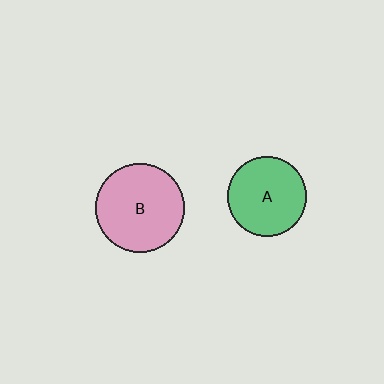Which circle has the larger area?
Circle B (pink).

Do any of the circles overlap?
No, none of the circles overlap.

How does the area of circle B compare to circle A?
Approximately 1.2 times.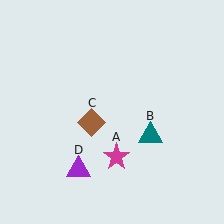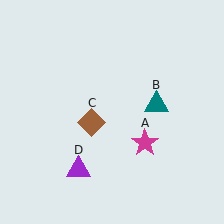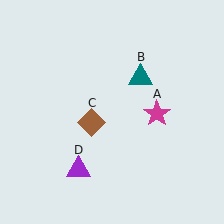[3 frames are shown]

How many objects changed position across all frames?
2 objects changed position: magenta star (object A), teal triangle (object B).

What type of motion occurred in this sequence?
The magenta star (object A), teal triangle (object B) rotated counterclockwise around the center of the scene.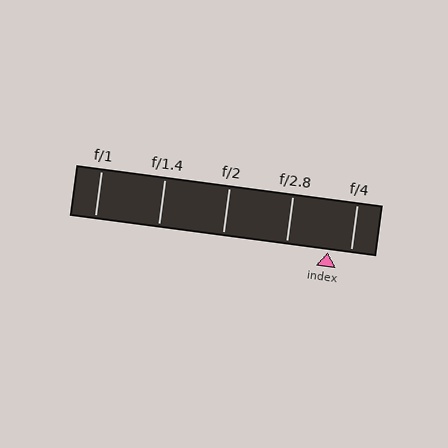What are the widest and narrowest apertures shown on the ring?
The widest aperture shown is f/1 and the narrowest is f/4.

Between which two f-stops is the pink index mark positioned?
The index mark is between f/2.8 and f/4.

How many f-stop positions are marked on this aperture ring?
There are 5 f-stop positions marked.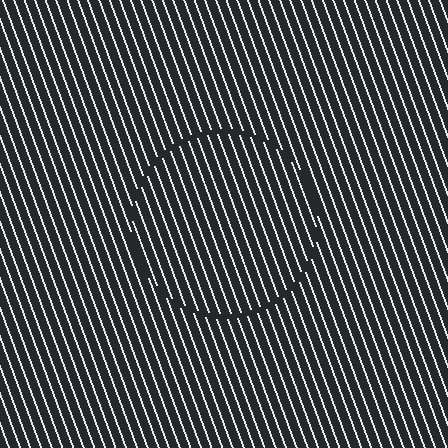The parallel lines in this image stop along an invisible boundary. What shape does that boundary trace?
An illusory circle. The interior of the shape contains the same grating, shifted by half a period — the contour is defined by the phase discontinuity where line-ends from the inner and outer gratings abut.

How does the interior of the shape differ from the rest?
The interior of the shape contains the same grating, shifted by half a period — the contour is defined by the phase discontinuity where line-ends from the inner and outer gratings abut.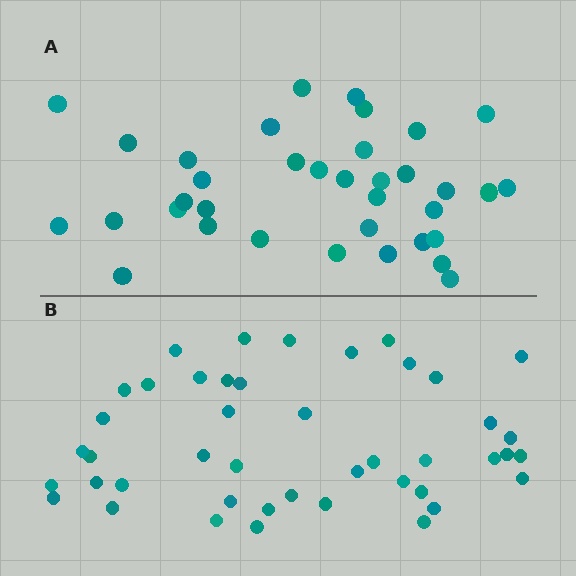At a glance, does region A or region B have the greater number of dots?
Region B (the bottom region) has more dots.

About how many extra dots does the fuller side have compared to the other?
Region B has roughly 8 or so more dots than region A.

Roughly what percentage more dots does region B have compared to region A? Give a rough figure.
About 20% more.